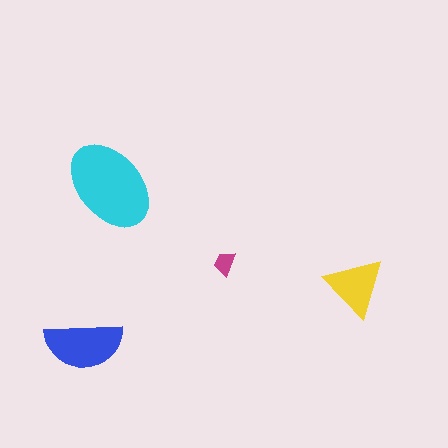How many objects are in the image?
There are 4 objects in the image.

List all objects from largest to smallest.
The cyan ellipse, the blue semicircle, the yellow triangle, the magenta trapezoid.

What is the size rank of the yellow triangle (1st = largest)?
3rd.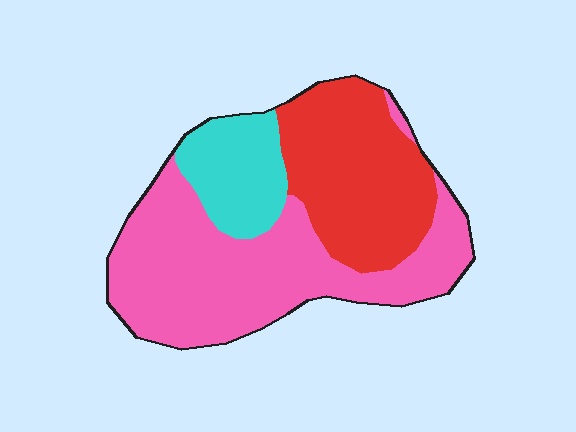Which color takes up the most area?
Pink, at roughly 50%.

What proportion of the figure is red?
Red takes up about one third (1/3) of the figure.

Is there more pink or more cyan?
Pink.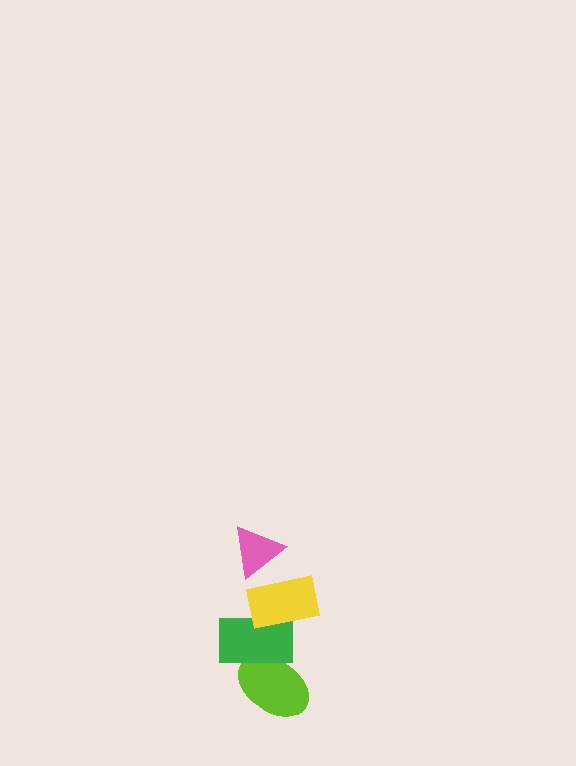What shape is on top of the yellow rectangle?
The pink triangle is on top of the yellow rectangle.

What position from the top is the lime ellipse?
The lime ellipse is 4th from the top.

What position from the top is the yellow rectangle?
The yellow rectangle is 2nd from the top.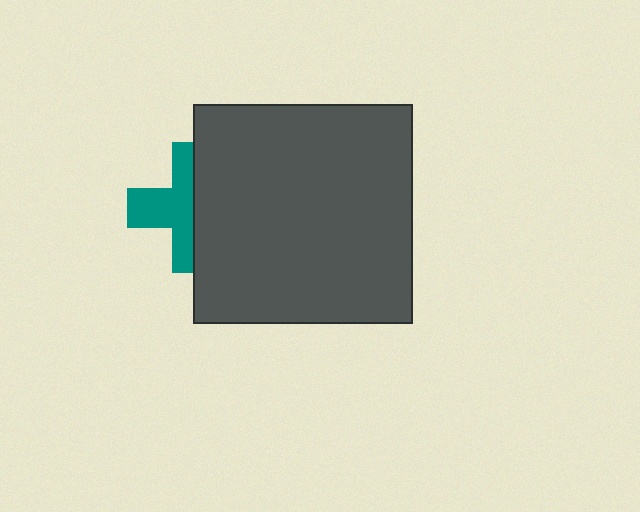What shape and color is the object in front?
The object in front is a dark gray square.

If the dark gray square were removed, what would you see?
You would see the complete teal cross.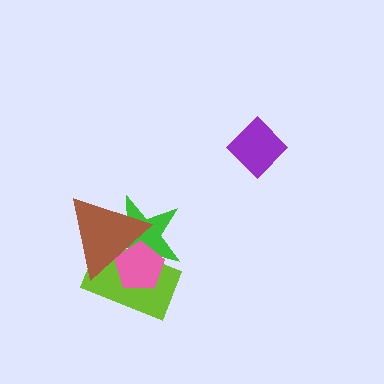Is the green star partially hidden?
Yes, it is partially covered by another shape.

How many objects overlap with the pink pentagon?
3 objects overlap with the pink pentagon.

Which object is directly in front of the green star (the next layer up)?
The lime rectangle is directly in front of the green star.